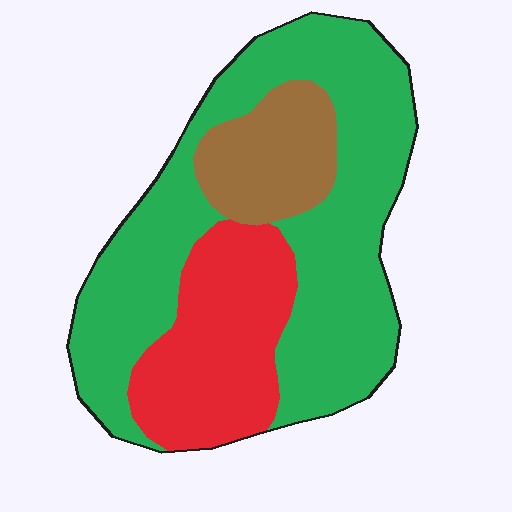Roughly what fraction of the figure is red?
Red takes up about one quarter (1/4) of the figure.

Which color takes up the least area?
Brown, at roughly 15%.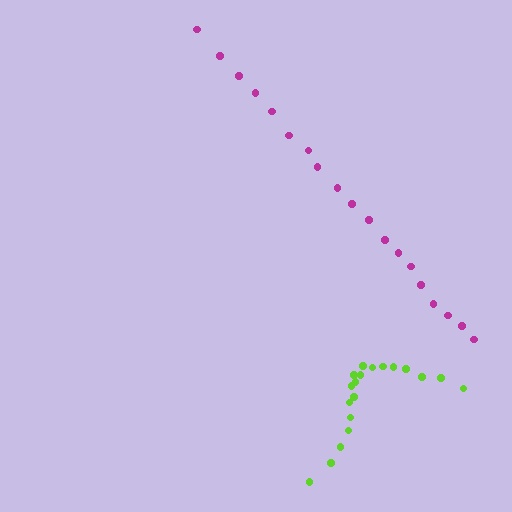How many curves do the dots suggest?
There are 2 distinct paths.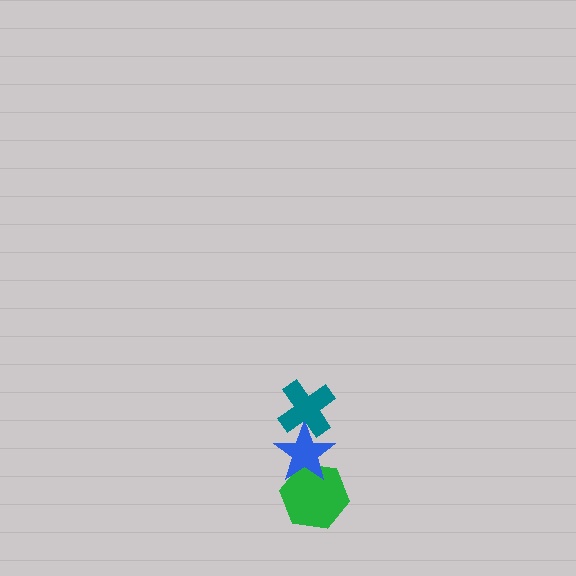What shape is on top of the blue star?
The teal cross is on top of the blue star.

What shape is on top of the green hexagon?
The blue star is on top of the green hexagon.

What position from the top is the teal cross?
The teal cross is 1st from the top.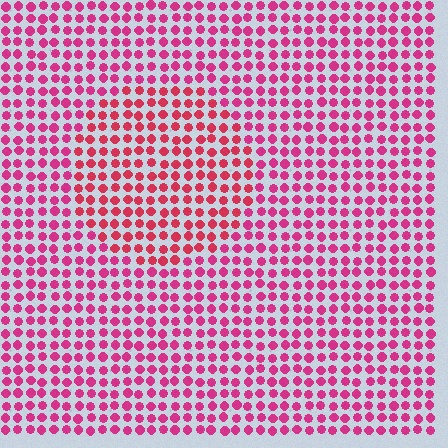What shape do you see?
I see a circle.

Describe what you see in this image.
The image is filled with small magenta elements in a uniform arrangement. A circle-shaped region is visible where the elements are tinted to a slightly different hue, forming a subtle color boundary.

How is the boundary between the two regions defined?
The boundary is defined purely by a slight shift in hue (about 20 degrees). Spacing, size, and orientation are identical on both sides.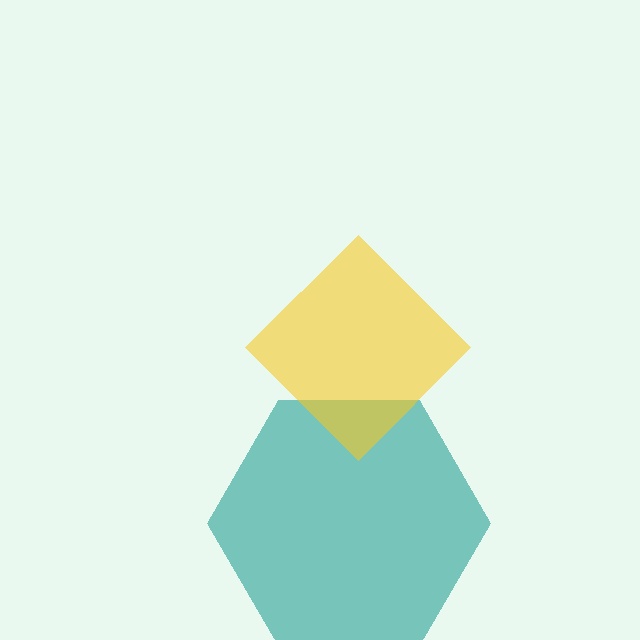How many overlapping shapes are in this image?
There are 2 overlapping shapes in the image.